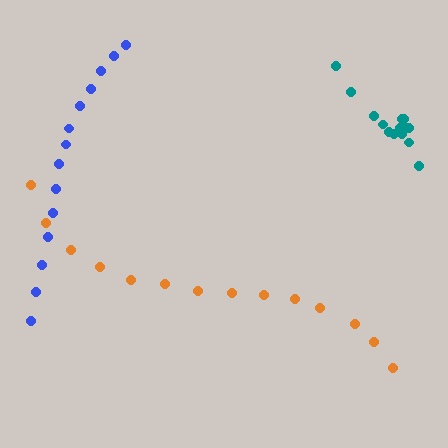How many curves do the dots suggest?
There are 3 distinct paths.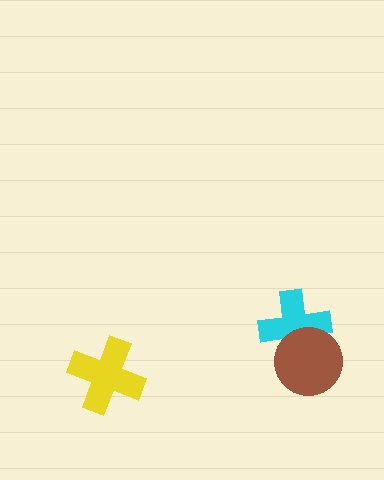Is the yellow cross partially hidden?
No, no other shape covers it.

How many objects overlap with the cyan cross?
1 object overlaps with the cyan cross.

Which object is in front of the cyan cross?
The brown circle is in front of the cyan cross.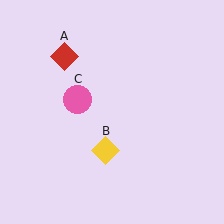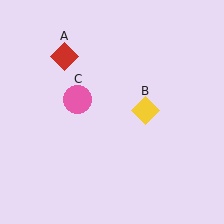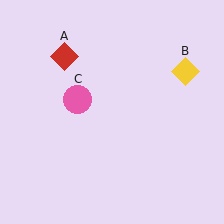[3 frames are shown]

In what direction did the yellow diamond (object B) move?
The yellow diamond (object B) moved up and to the right.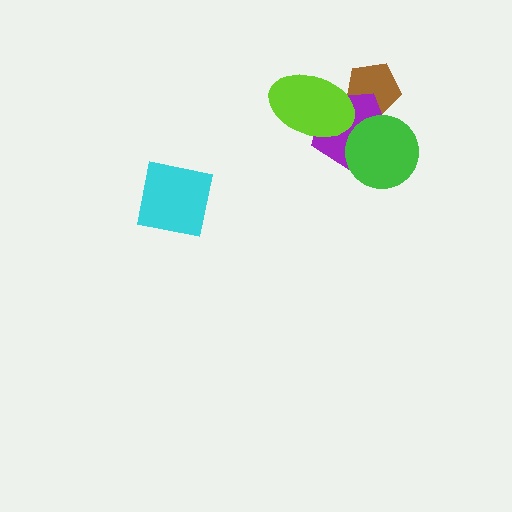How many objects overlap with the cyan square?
0 objects overlap with the cyan square.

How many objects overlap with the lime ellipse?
2 objects overlap with the lime ellipse.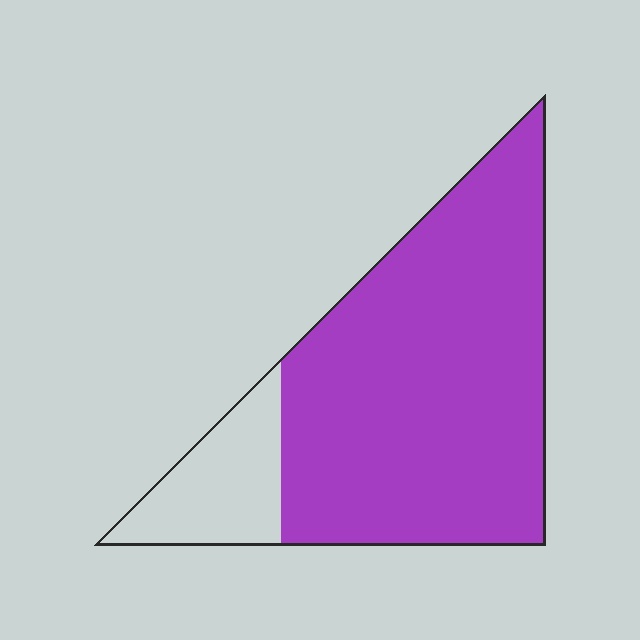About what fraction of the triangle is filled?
About five sixths (5/6).